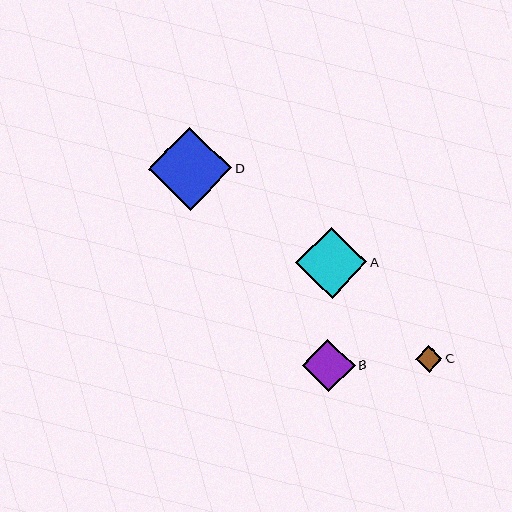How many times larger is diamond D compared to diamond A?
Diamond D is approximately 1.2 times the size of diamond A.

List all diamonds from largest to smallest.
From largest to smallest: D, A, B, C.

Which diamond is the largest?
Diamond D is the largest with a size of approximately 83 pixels.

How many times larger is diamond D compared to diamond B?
Diamond D is approximately 1.6 times the size of diamond B.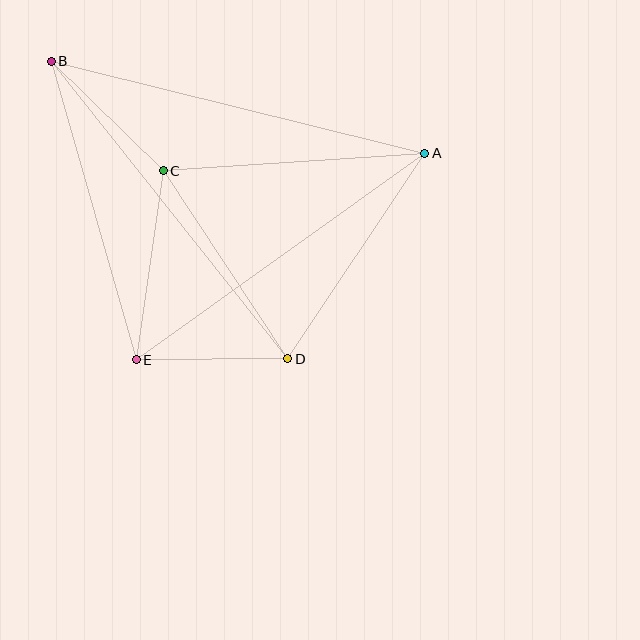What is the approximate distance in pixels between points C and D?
The distance between C and D is approximately 225 pixels.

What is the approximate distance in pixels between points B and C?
The distance between B and C is approximately 156 pixels.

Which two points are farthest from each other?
Points A and B are farthest from each other.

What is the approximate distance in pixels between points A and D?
The distance between A and D is approximately 247 pixels.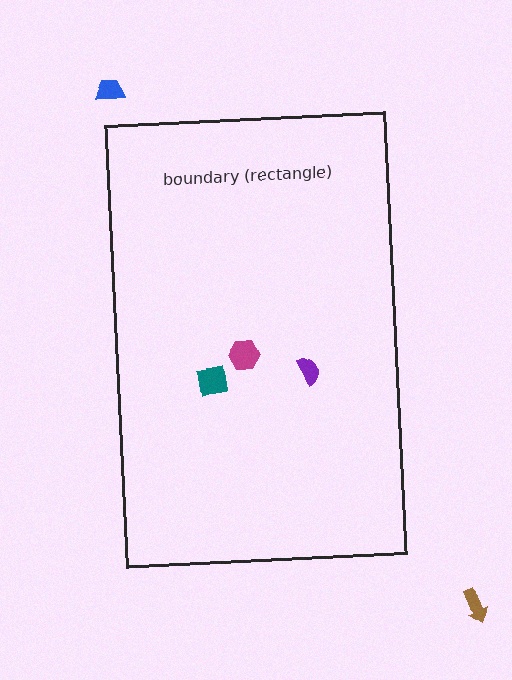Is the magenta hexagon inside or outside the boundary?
Inside.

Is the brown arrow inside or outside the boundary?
Outside.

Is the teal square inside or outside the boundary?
Inside.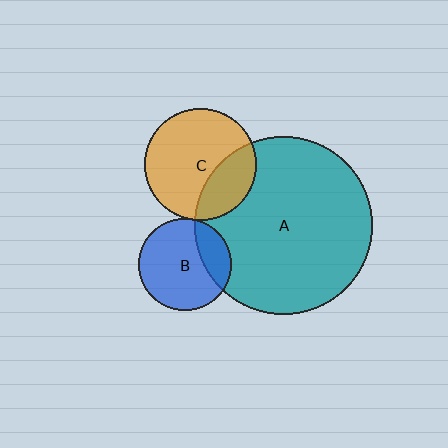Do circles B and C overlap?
Yes.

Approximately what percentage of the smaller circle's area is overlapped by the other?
Approximately 5%.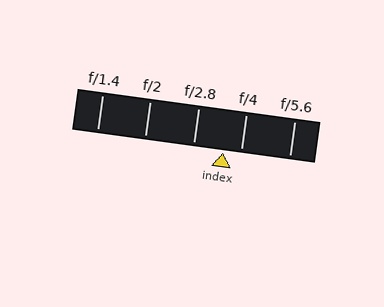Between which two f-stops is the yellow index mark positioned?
The index mark is between f/2.8 and f/4.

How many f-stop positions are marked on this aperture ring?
There are 5 f-stop positions marked.